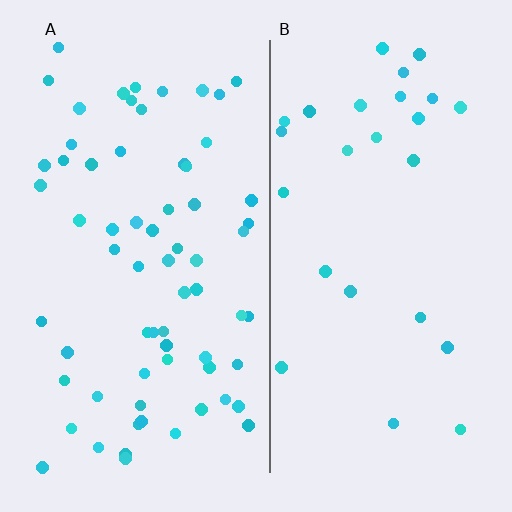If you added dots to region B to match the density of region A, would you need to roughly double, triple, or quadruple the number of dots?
Approximately triple.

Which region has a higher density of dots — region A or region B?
A (the left).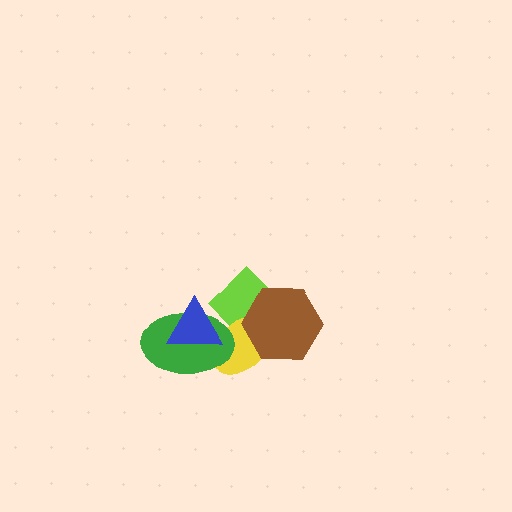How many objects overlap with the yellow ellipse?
4 objects overlap with the yellow ellipse.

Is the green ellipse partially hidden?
Yes, it is partially covered by another shape.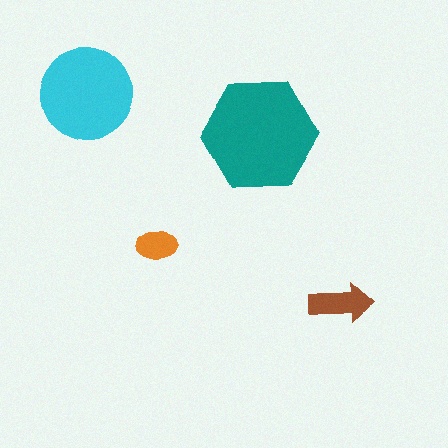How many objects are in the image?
There are 4 objects in the image.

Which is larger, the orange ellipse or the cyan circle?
The cyan circle.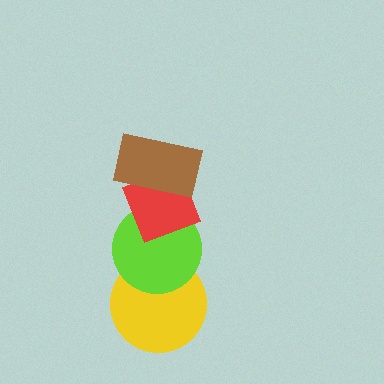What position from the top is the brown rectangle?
The brown rectangle is 1st from the top.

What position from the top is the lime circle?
The lime circle is 3rd from the top.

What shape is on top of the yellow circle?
The lime circle is on top of the yellow circle.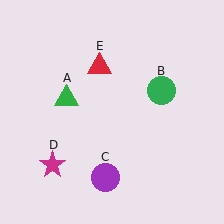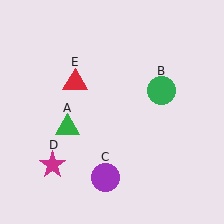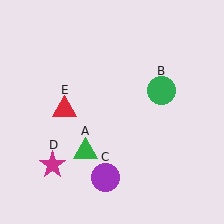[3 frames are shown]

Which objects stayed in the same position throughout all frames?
Green circle (object B) and purple circle (object C) and magenta star (object D) remained stationary.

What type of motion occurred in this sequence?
The green triangle (object A), red triangle (object E) rotated counterclockwise around the center of the scene.